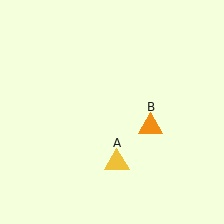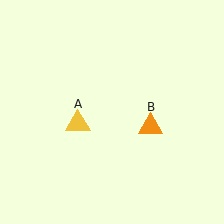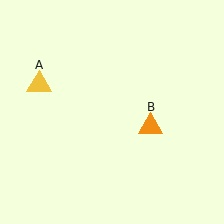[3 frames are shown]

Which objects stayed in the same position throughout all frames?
Orange triangle (object B) remained stationary.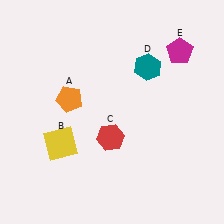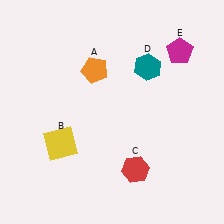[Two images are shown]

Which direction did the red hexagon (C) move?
The red hexagon (C) moved down.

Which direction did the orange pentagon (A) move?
The orange pentagon (A) moved up.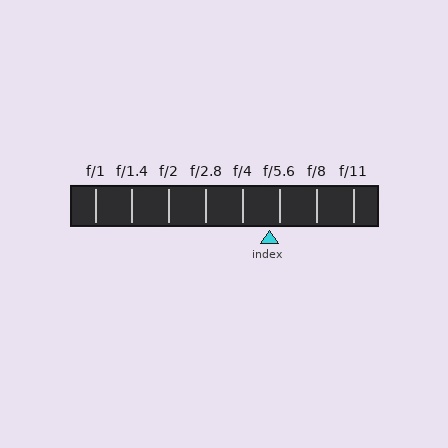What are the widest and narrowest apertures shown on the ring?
The widest aperture shown is f/1 and the narrowest is f/11.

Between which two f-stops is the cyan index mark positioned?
The index mark is between f/4 and f/5.6.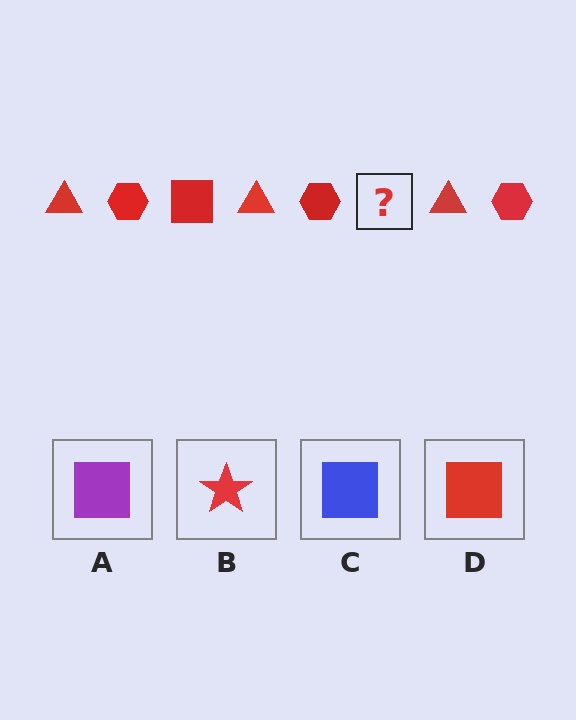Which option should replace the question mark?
Option D.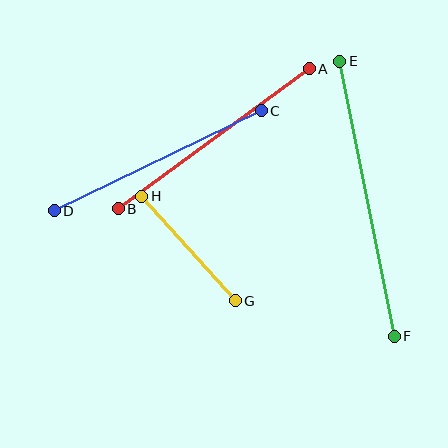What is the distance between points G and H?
The distance is approximately 140 pixels.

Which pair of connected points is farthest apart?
Points E and F are farthest apart.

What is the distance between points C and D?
The distance is approximately 230 pixels.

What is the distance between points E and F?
The distance is approximately 281 pixels.